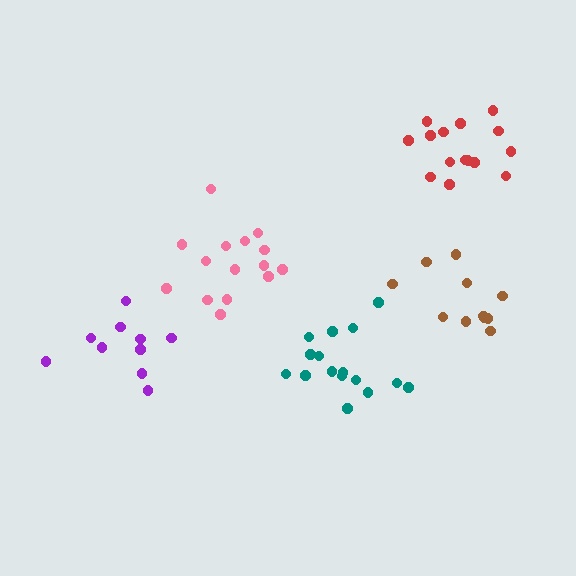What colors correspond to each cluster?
The clusters are colored: red, purple, pink, teal, brown.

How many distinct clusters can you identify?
There are 5 distinct clusters.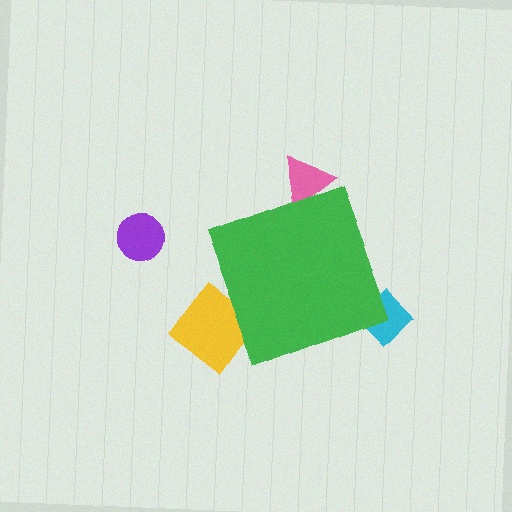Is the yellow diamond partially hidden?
Yes, the yellow diamond is partially hidden behind the green diamond.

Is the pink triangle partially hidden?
Yes, the pink triangle is partially hidden behind the green diamond.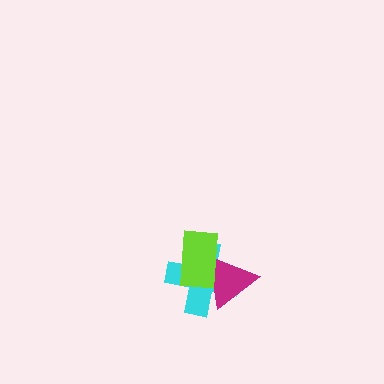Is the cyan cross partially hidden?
Yes, it is partially covered by another shape.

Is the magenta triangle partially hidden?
Yes, it is partially covered by another shape.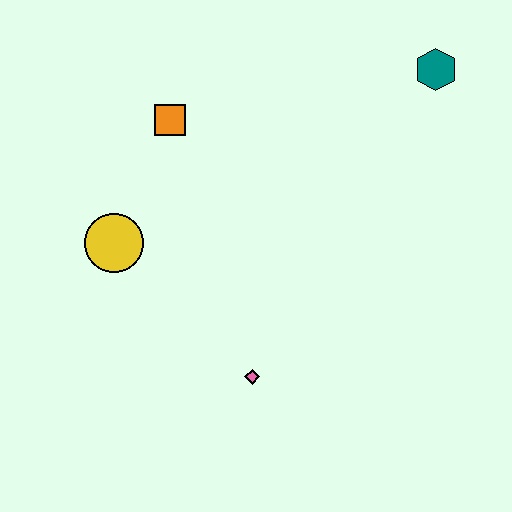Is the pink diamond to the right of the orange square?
Yes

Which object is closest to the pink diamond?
The yellow circle is closest to the pink diamond.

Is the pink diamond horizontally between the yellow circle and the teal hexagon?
Yes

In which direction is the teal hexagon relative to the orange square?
The teal hexagon is to the right of the orange square.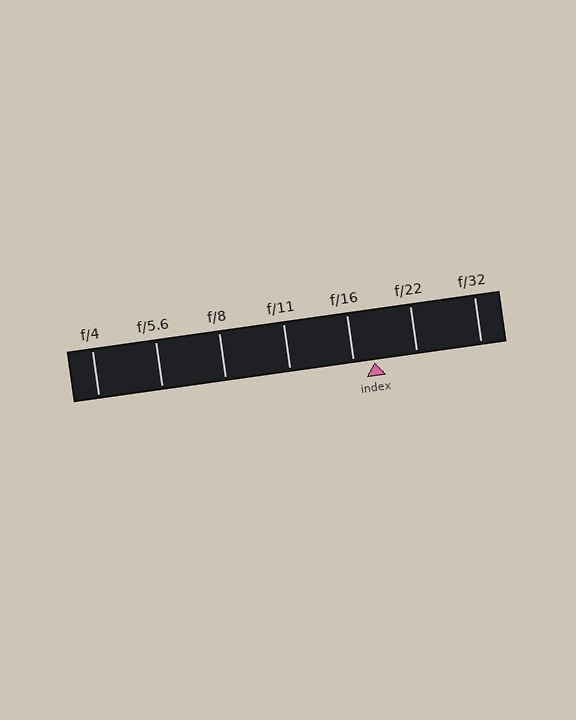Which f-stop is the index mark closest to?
The index mark is closest to f/16.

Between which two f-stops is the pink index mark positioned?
The index mark is between f/16 and f/22.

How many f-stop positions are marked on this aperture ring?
There are 7 f-stop positions marked.